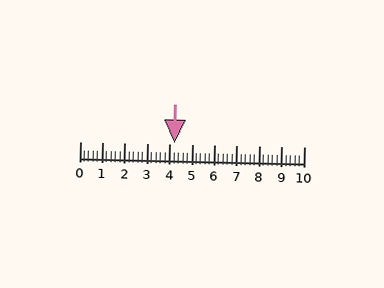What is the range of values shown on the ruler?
The ruler shows values from 0 to 10.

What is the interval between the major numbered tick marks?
The major tick marks are spaced 1 units apart.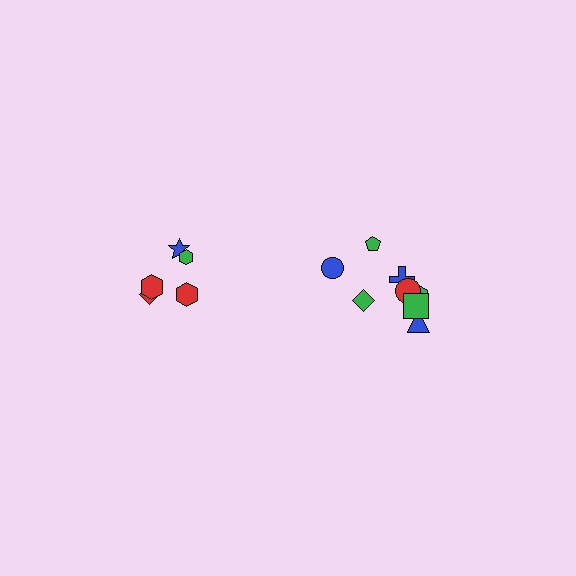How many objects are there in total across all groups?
There are 13 objects.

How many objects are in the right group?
There are 8 objects.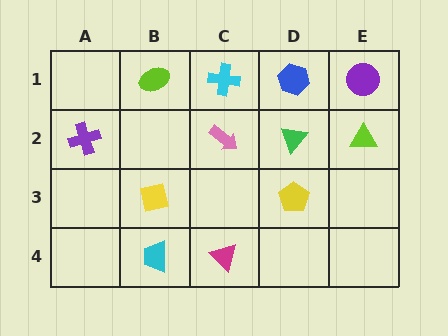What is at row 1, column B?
A lime ellipse.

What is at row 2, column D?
A green triangle.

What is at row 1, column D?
A blue hexagon.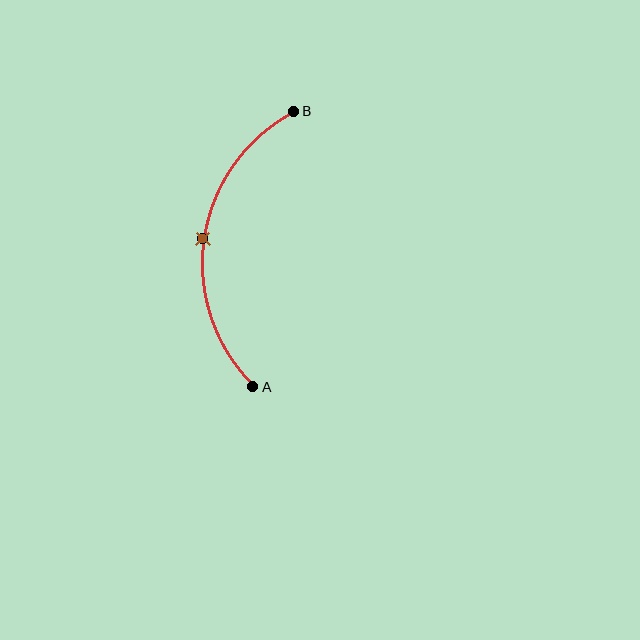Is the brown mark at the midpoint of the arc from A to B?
Yes. The brown mark lies on the arc at equal arc-length from both A and B — it is the arc midpoint.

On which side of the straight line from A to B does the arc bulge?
The arc bulges to the left of the straight line connecting A and B.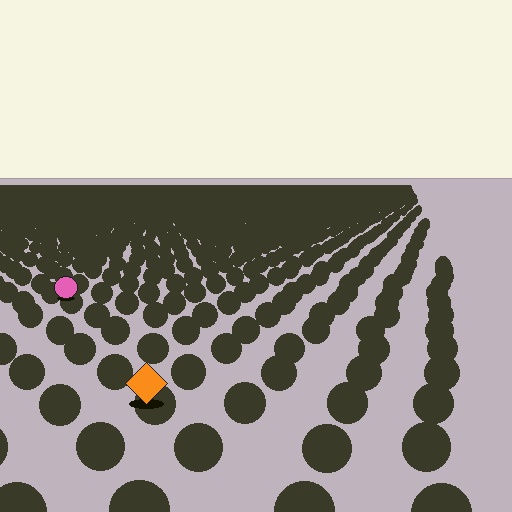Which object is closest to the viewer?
The orange diamond is closest. The texture marks near it are larger and more spread out.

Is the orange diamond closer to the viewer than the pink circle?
Yes. The orange diamond is closer — you can tell from the texture gradient: the ground texture is coarser near it.